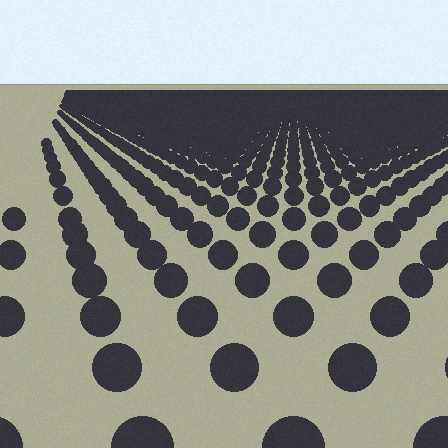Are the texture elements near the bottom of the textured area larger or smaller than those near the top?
Larger. Near the bottom, elements are closer to the viewer and appear at a bigger on-screen size.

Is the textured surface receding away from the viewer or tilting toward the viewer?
The surface is receding away from the viewer. Texture elements get smaller and denser toward the top.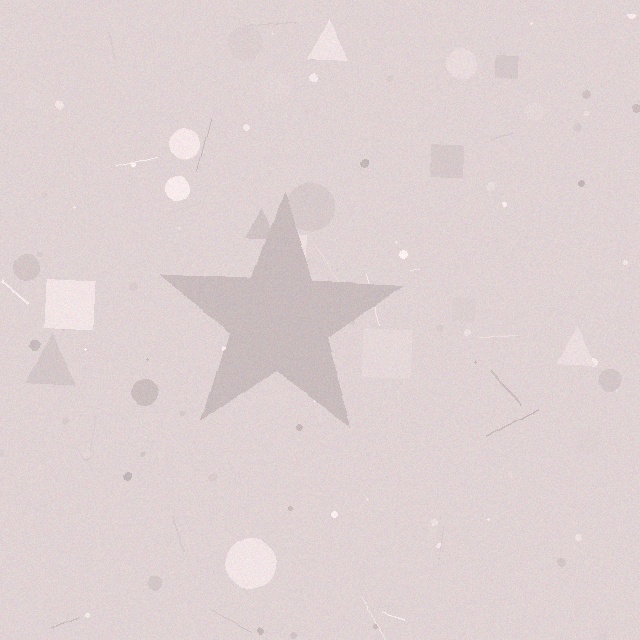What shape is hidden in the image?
A star is hidden in the image.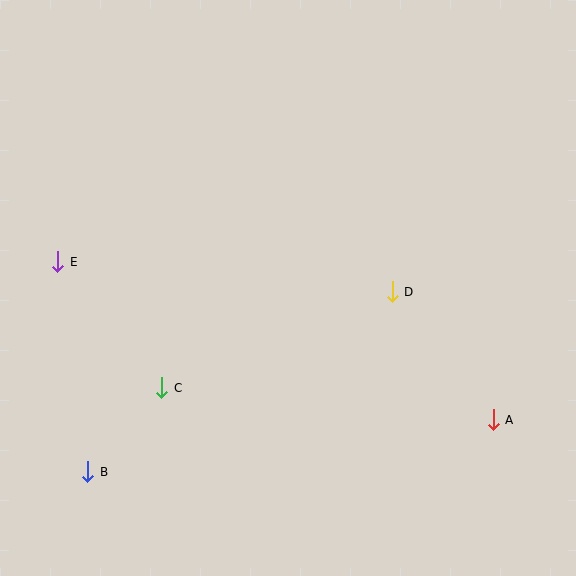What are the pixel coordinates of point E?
Point E is at (58, 262).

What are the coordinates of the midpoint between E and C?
The midpoint between E and C is at (110, 325).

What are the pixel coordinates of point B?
Point B is at (88, 472).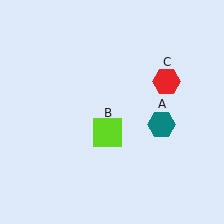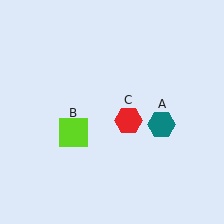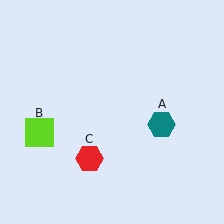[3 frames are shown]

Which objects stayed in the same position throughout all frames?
Teal hexagon (object A) remained stationary.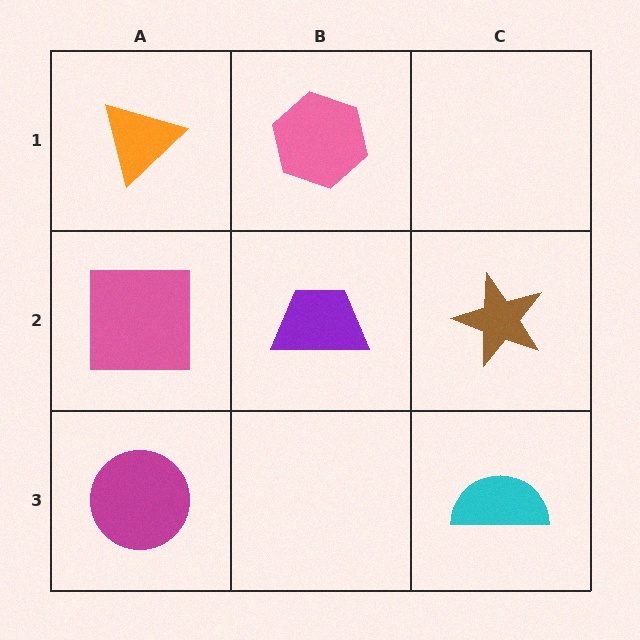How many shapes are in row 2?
3 shapes.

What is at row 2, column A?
A pink square.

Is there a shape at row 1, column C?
No, that cell is empty.